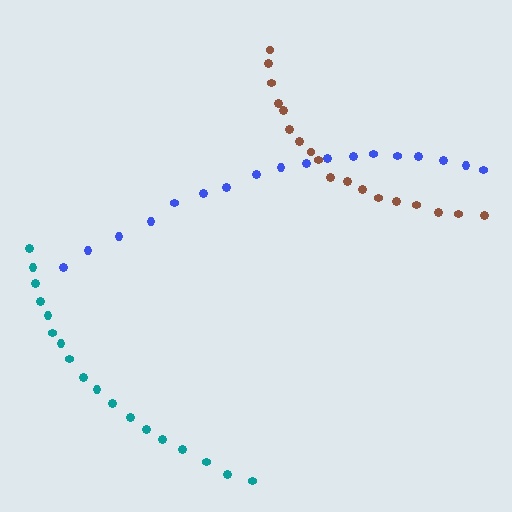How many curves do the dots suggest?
There are 3 distinct paths.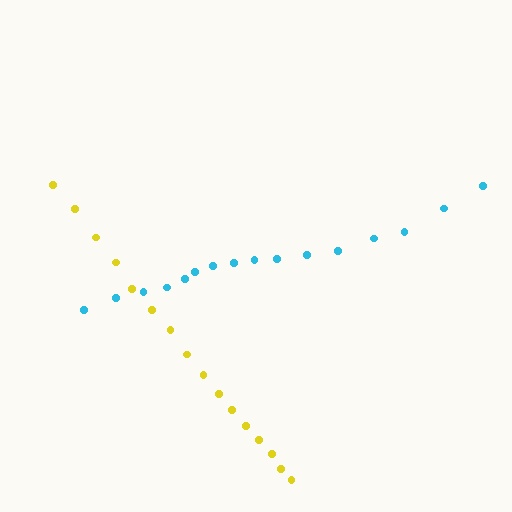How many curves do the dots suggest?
There are 2 distinct paths.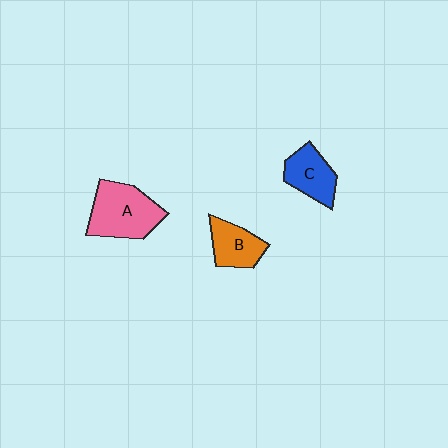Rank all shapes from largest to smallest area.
From largest to smallest: A (pink), C (blue), B (orange).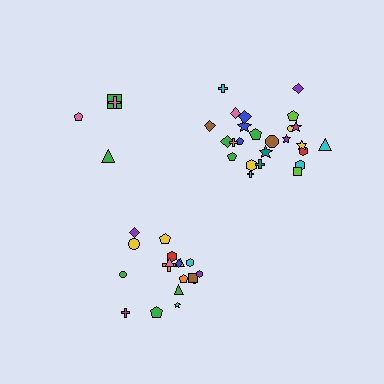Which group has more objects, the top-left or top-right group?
The top-right group.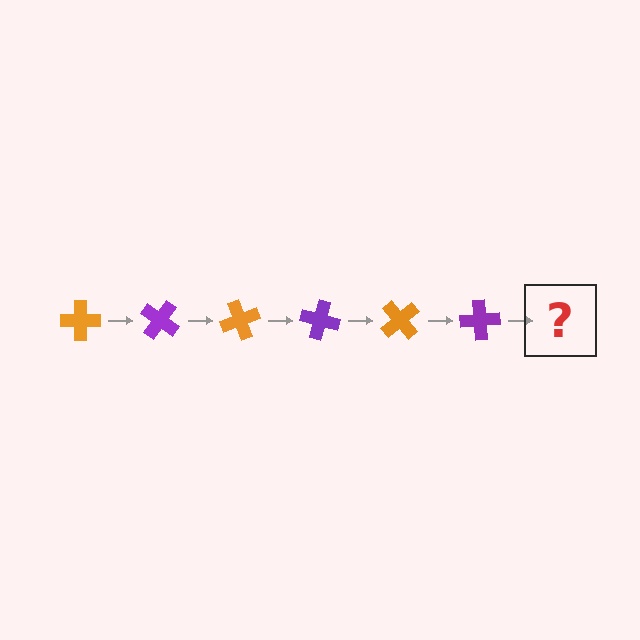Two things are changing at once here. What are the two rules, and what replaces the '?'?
The two rules are that it rotates 35 degrees each step and the color cycles through orange and purple. The '?' should be an orange cross, rotated 210 degrees from the start.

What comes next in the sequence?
The next element should be an orange cross, rotated 210 degrees from the start.